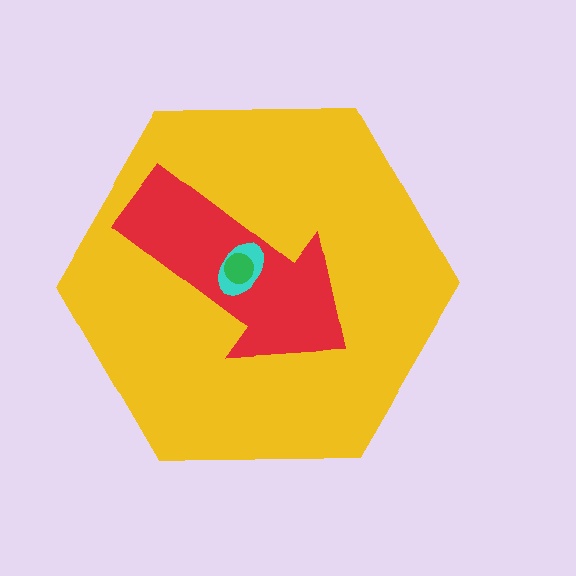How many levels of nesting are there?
4.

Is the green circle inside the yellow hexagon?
Yes.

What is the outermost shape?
The yellow hexagon.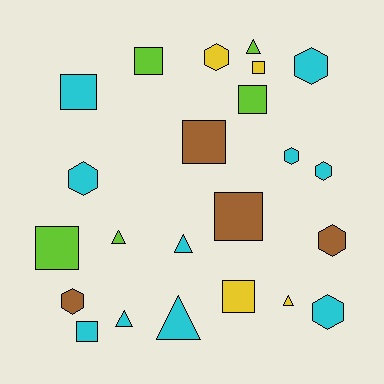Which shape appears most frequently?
Square, with 9 objects.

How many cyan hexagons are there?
There are 5 cyan hexagons.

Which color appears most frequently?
Cyan, with 10 objects.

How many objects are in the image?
There are 23 objects.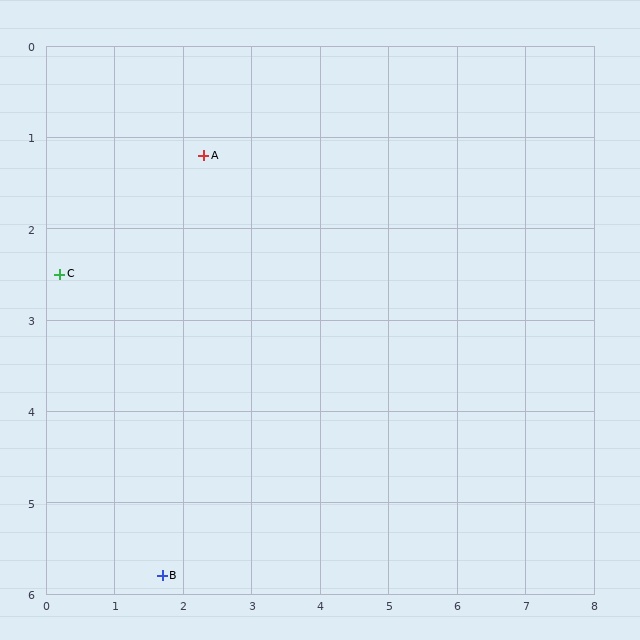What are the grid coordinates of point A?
Point A is at approximately (2.3, 1.2).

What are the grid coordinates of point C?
Point C is at approximately (0.2, 2.5).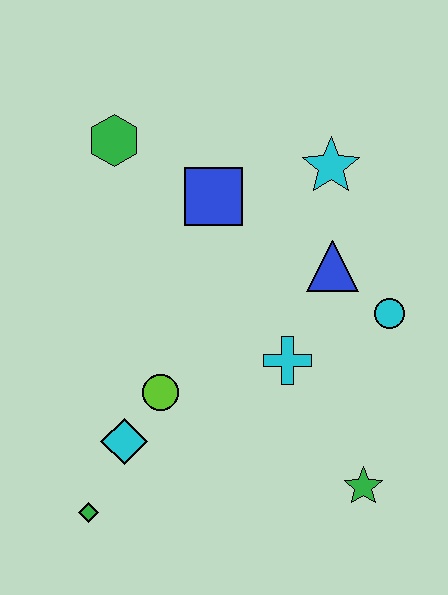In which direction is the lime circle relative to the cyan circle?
The lime circle is to the left of the cyan circle.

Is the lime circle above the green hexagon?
No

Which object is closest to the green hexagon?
The blue square is closest to the green hexagon.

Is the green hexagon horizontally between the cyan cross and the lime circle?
No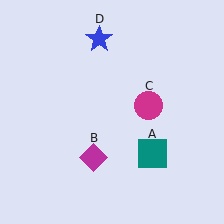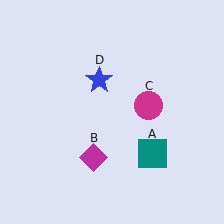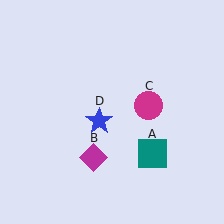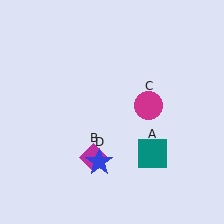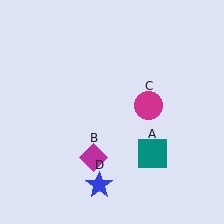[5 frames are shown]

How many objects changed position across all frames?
1 object changed position: blue star (object D).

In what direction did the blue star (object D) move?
The blue star (object D) moved down.